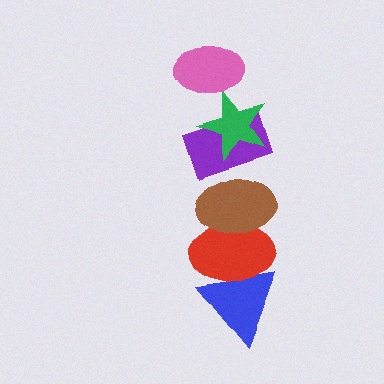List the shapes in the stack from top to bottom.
From top to bottom: the pink ellipse, the green star, the purple rectangle, the brown ellipse, the red ellipse, the blue triangle.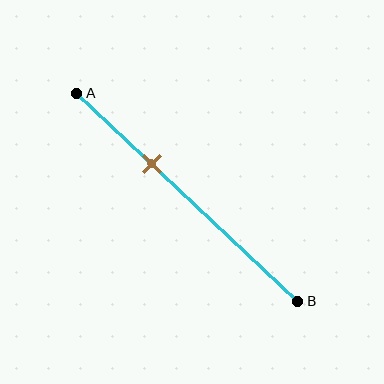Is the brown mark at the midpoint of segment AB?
No, the mark is at about 35% from A, not at the 50% midpoint.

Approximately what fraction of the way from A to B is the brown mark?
The brown mark is approximately 35% of the way from A to B.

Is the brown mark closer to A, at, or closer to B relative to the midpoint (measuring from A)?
The brown mark is closer to point A than the midpoint of segment AB.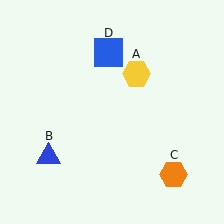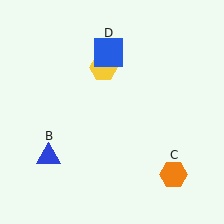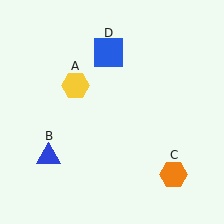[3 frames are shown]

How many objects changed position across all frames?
1 object changed position: yellow hexagon (object A).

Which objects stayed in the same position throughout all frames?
Blue triangle (object B) and orange hexagon (object C) and blue square (object D) remained stationary.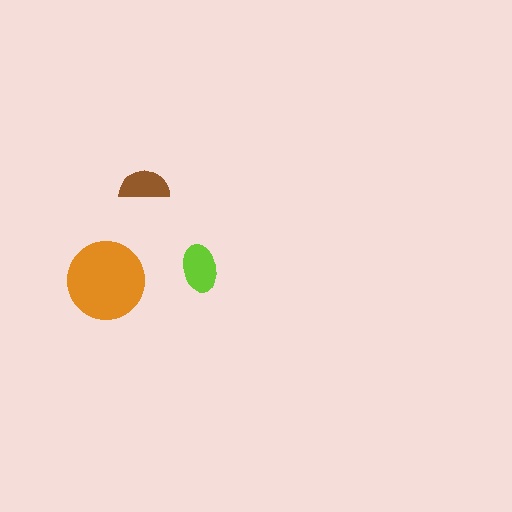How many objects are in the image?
There are 3 objects in the image.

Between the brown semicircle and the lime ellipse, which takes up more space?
The lime ellipse.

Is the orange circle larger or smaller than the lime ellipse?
Larger.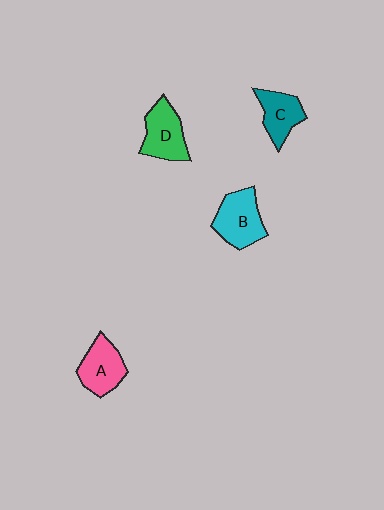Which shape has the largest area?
Shape B (cyan).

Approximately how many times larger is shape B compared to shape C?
Approximately 1.3 times.